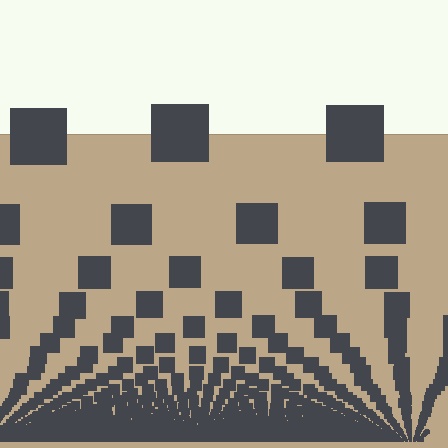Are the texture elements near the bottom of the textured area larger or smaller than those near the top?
Smaller. The gradient is inverted — elements near the bottom are smaller and denser.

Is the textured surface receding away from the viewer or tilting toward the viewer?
The surface appears to tilt toward the viewer. Texture elements get larger and sparser toward the top.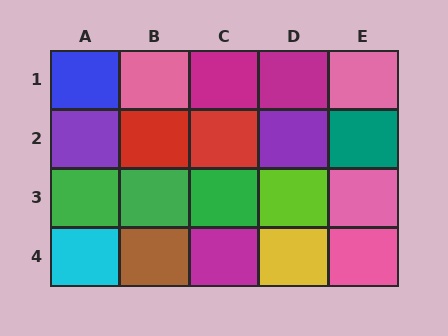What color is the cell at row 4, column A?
Cyan.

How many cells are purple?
2 cells are purple.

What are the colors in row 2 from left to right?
Purple, red, red, purple, teal.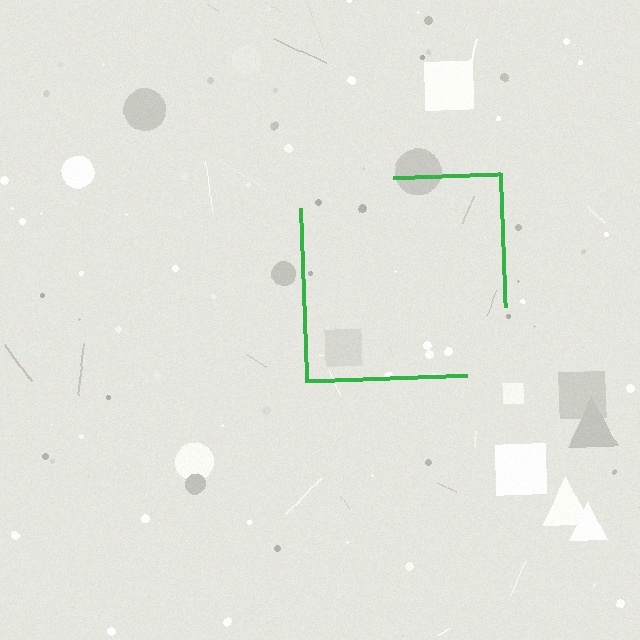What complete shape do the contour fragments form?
The contour fragments form a square.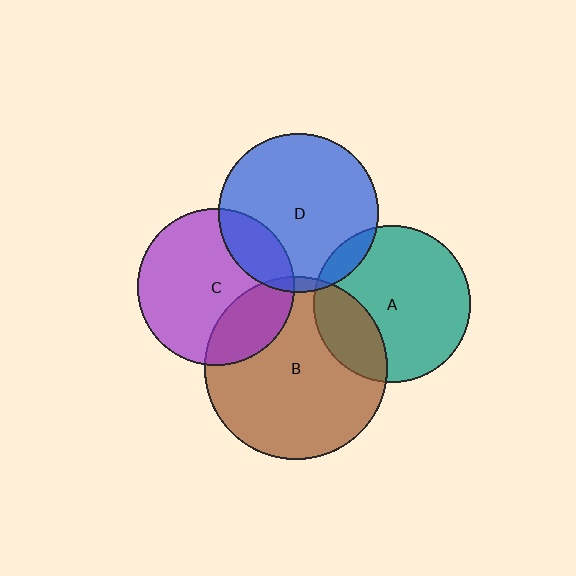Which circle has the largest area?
Circle B (brown).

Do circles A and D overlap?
Yes.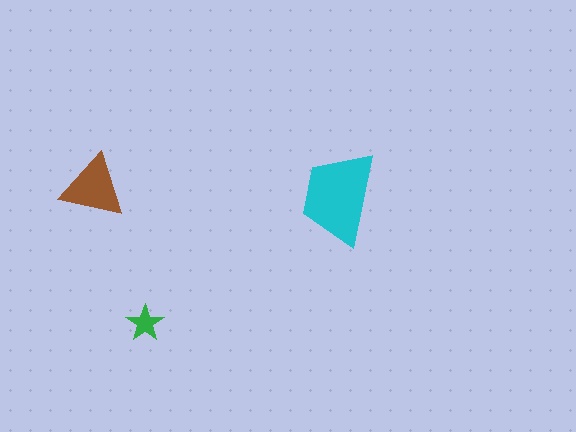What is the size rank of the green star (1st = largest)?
3rd.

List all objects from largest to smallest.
The cyan trapezoid, the brown triangle, the green star.